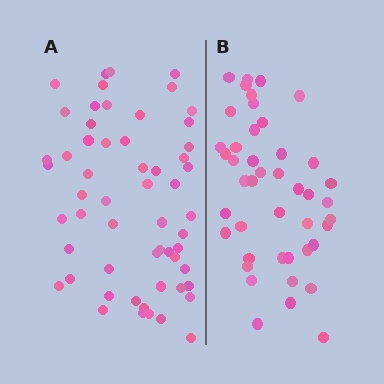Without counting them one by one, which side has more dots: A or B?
Region A (the left region) has more dots.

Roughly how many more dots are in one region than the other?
Region A has approximately 15 more dots than region B.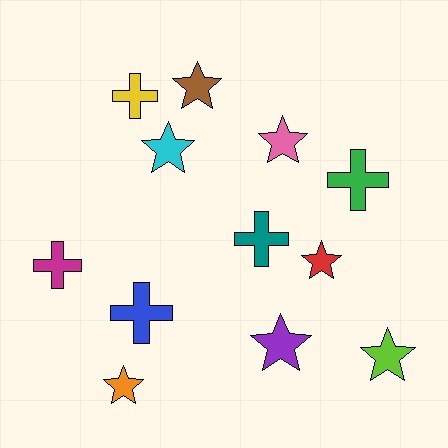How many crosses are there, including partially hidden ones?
There are 5 crosses.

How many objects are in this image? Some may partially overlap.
There are 12 objects.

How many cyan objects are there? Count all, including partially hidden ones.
There is 1 cyan object.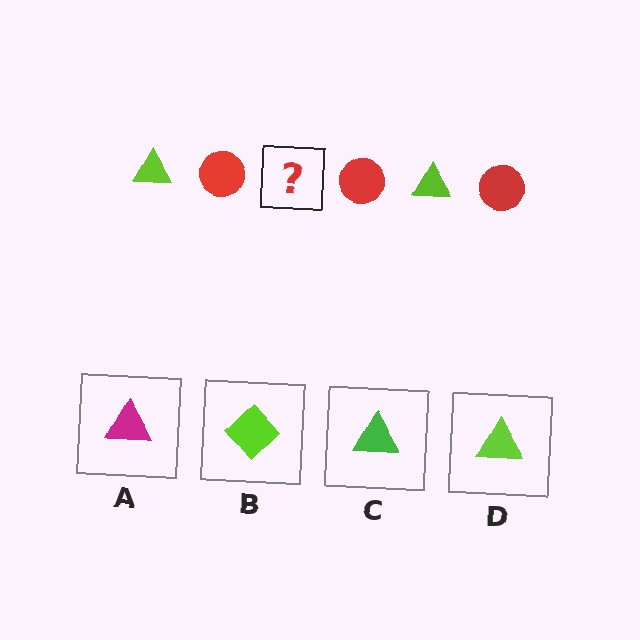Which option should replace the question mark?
Option D.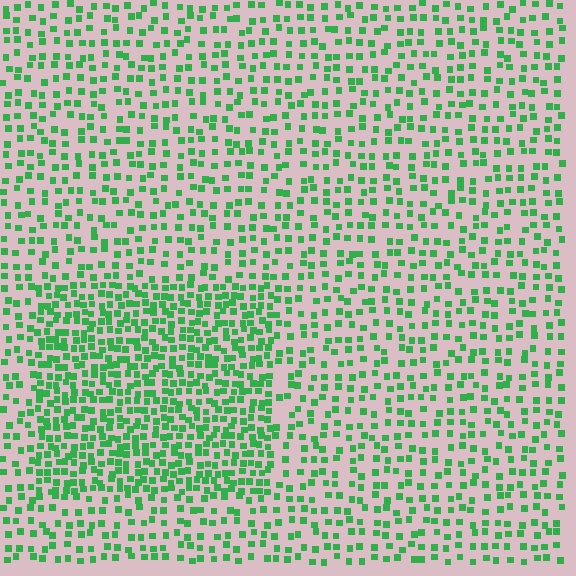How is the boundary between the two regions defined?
The boundary is defined by a change in element density (approximately 1.9x ratio). All elements are the same color, size, and shape.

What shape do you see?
I see a rectangle.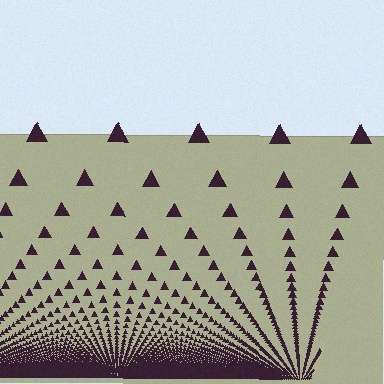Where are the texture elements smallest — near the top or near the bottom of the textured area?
Near the bottom.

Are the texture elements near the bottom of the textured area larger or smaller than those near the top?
Smaller. The gradient is inverted — elements near the bottom are smaller and denser.